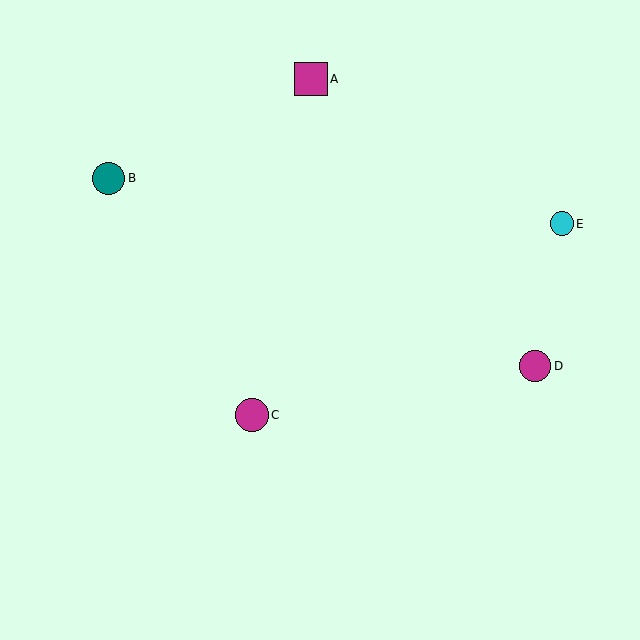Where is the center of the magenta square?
The center of the magenta square is at (311, 79).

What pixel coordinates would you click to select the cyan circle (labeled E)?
Click at (562, 224) to select the cyan circle E.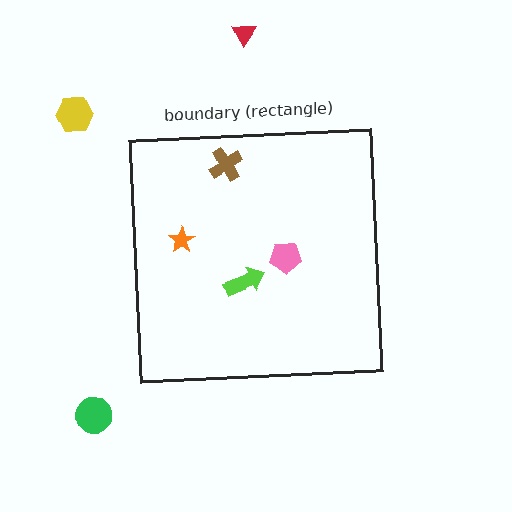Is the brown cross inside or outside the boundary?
Inside.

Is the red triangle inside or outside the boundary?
Outside.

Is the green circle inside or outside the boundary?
Outside.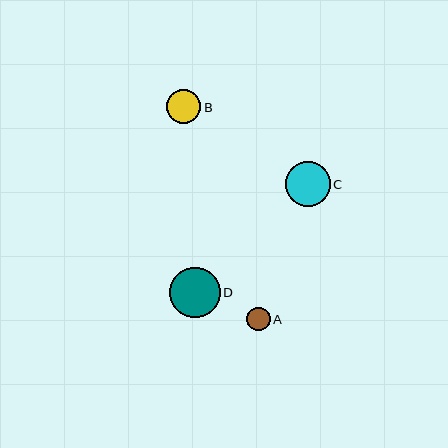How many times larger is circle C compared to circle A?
Circle C is approximately 1.9 times the size of circle A.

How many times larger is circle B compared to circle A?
Circle B is approximately 1.5 times the size of circle A.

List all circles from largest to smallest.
From largest to smallest: D, C, B, A.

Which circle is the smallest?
Circle A is the smallest with a size of approximately 23 pixels.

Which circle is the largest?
Circle D is the largest with a size of approximately 51 pixels.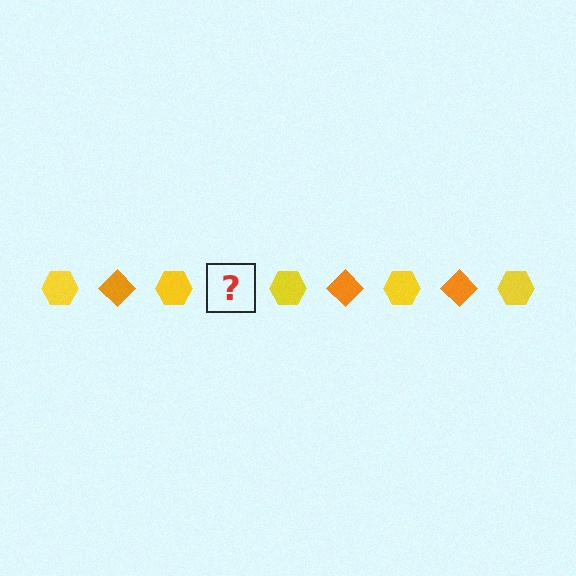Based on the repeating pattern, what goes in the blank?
The blank should be an orange diamond.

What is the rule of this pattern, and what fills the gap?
The rule is that the pattern alternates between yellow hexagon and orange diamond. The gap should be filled with an orange diamond.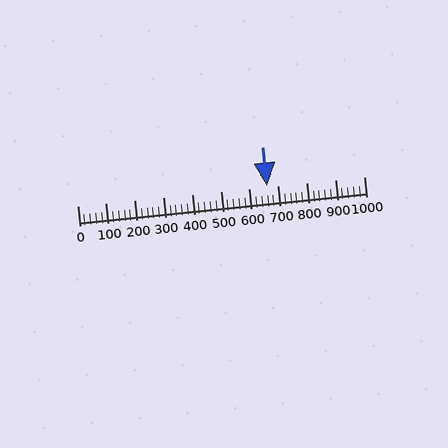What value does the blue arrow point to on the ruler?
The blue arrow points to approximately 660.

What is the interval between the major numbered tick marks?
The major tick marks are spaced 100 units apart.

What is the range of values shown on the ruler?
The ruler shows values from 0 to 1000.